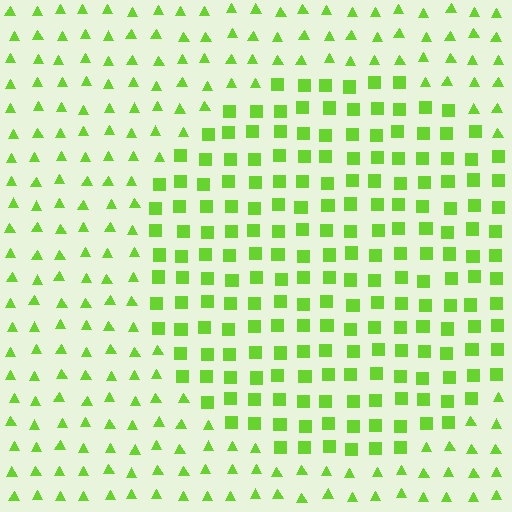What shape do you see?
I see a circle.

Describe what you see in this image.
The image is filled with small lime elements arranged in a uniform grid. A circle-shaped region contains squares, while the surrounding area contains triangles. The boundary is defined purely by the change in element shape.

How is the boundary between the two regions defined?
The boundary is defined by a change in element shape: squares inside vs. triangles outside. All elements share the same color and spacing.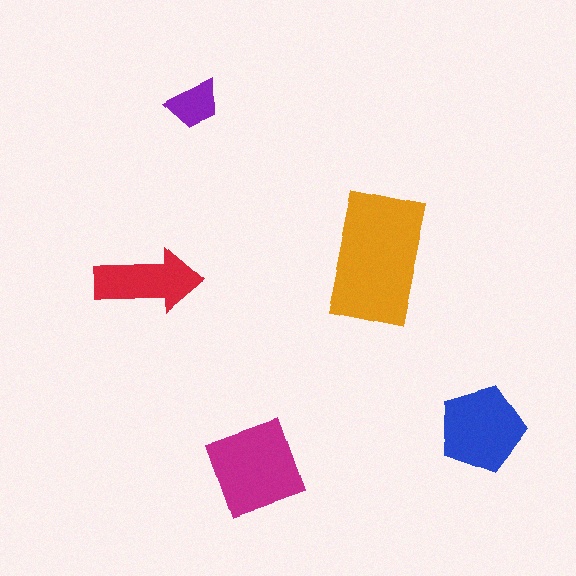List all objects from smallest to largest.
The purple trapezoid, the red arrow, the blue pentagon, the magenta diamond, the orange rectangle.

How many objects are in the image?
There are 5 objects in the image.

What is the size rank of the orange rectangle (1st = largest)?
1st.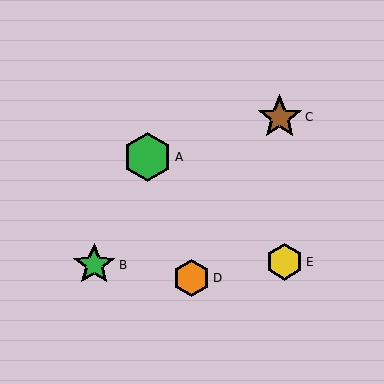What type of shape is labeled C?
Shape C is a brown star.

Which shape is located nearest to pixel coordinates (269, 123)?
The brown star (labeled C) at (280, 117) is nearest to that location.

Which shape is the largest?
The green hexagon (labeled A) is the largest.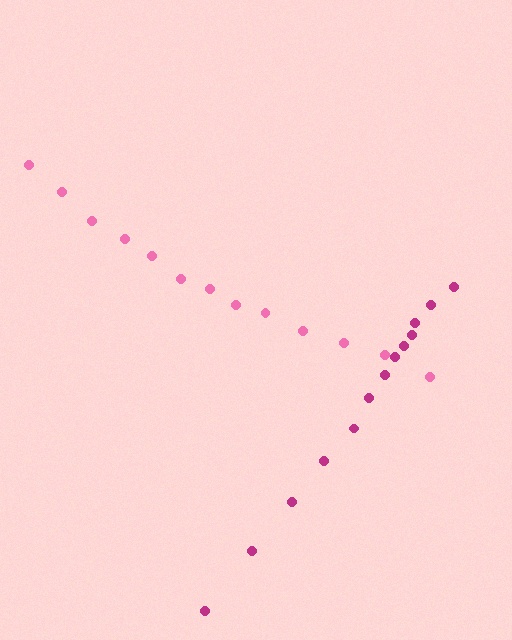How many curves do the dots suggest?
There are 2 distinct paths.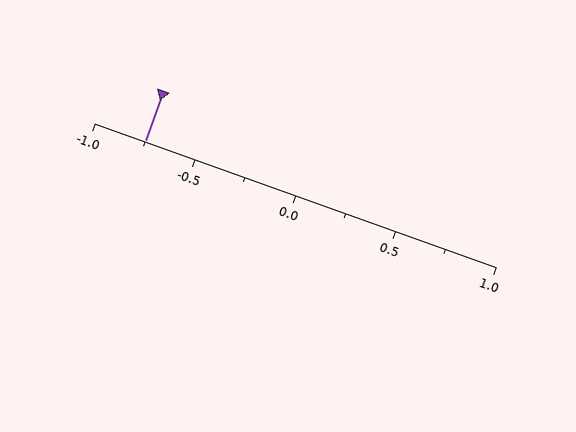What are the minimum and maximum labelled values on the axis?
The axis runs from -1.0 to 1.0.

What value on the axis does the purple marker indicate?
The marker indicates approximately -0.75.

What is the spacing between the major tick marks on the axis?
The major ticks are spaced 0.5 apart.